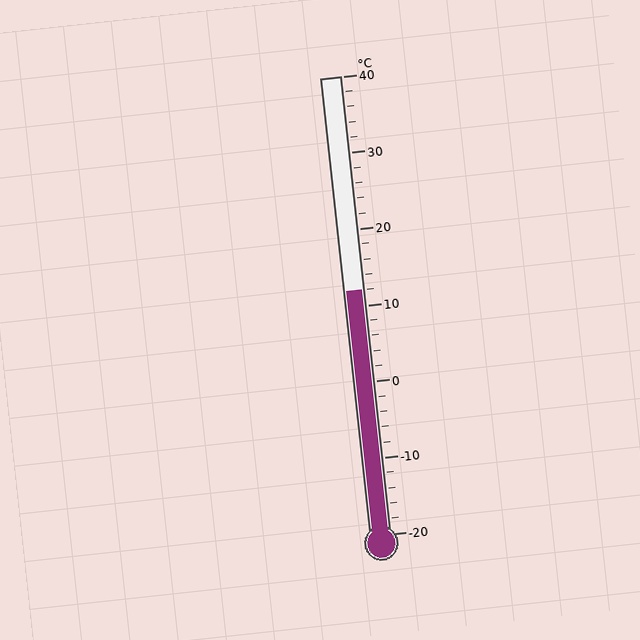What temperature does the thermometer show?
The thermometer shows approximately 12°C.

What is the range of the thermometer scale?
The thermometer scale ranges from -20°C to 40°C.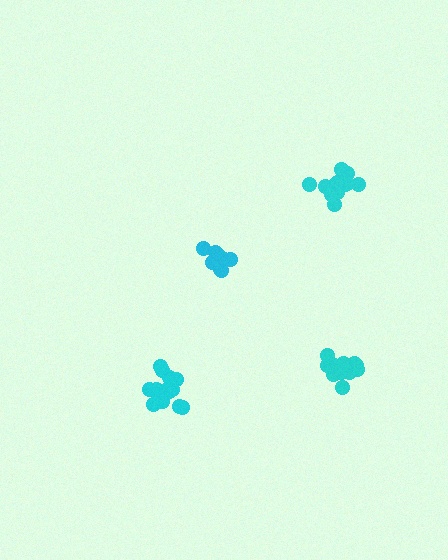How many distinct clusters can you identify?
There are 4 distinct clusters.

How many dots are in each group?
Group 1: 11 dots, Group 2: 13 dots, Group 3: 12 dots, Group 4: 14 dots (50 total).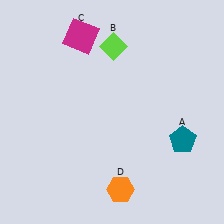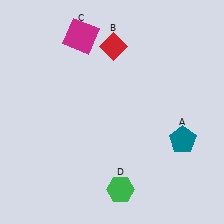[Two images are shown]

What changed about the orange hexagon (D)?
In Image 1, D is orange. In Image 2, it changed to green.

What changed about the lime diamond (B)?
In Image 1, B is lime. In Image 2, it changed to red.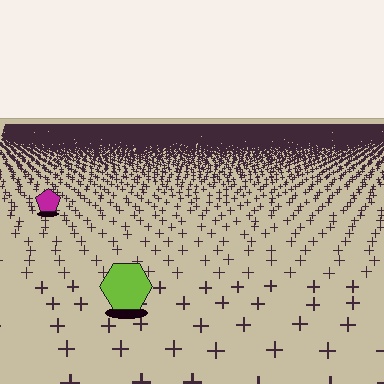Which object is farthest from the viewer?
The magenta pentagon is farthest from the viewer. It appears smaller and the ground texture around it is denser.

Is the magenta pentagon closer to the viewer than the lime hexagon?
No. The lime hexagon is closer — you can tell from the texture gradient: the ground texture is coarser near it.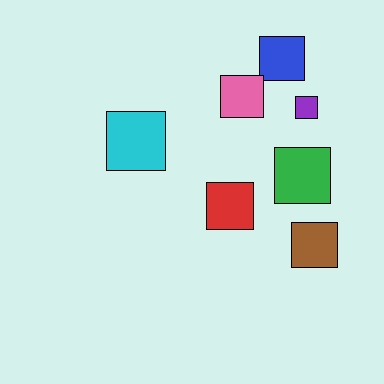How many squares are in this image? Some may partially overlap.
There are 7 squares.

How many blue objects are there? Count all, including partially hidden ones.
There is 1 blue object.